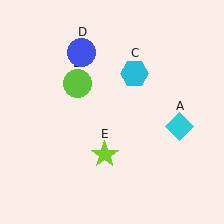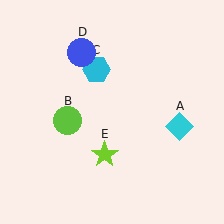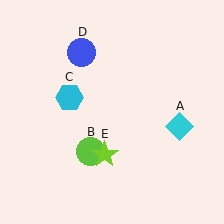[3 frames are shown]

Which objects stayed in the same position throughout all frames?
Cyan diamond (object A) and blue circle (object D) and lime star (object E) remained stationary.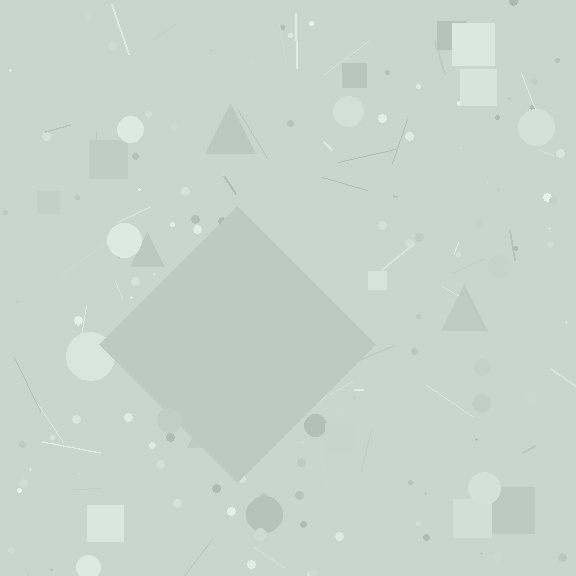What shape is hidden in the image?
A diamond is hidden in the image.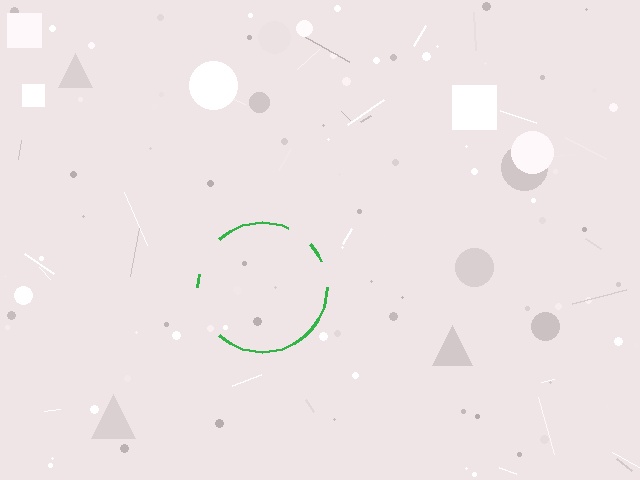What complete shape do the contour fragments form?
The contour fragments form a circle.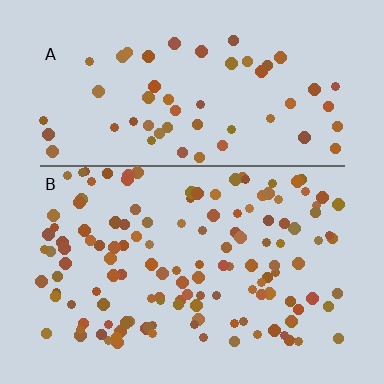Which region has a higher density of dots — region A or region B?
B (the bottom).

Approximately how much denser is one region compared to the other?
Approximately 2.3× — region B over region A.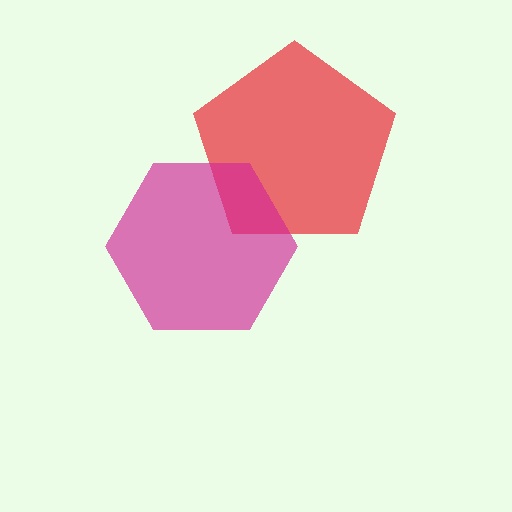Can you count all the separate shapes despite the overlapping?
Yes, there are 2 separate shapes.